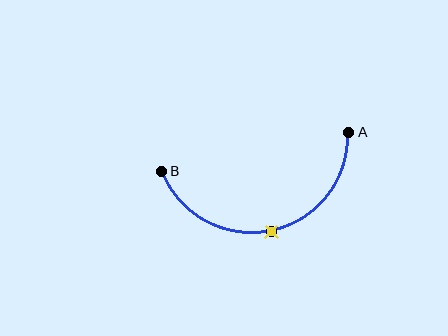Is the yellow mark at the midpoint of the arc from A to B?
Yes. The yellow mark lies on the arc at equal arc-length from both A and B — it is the arc midpoint.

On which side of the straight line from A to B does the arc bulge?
The arc bulges below the straight line connecting A and B.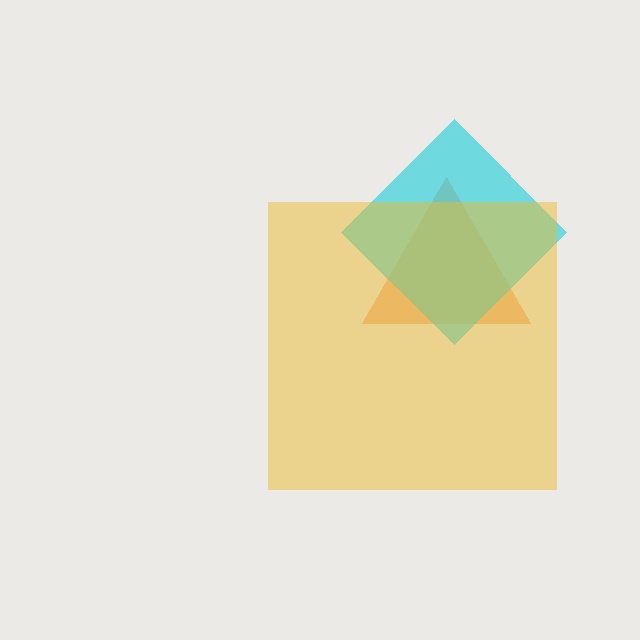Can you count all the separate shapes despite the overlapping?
Yes, there are 3 separate shapes.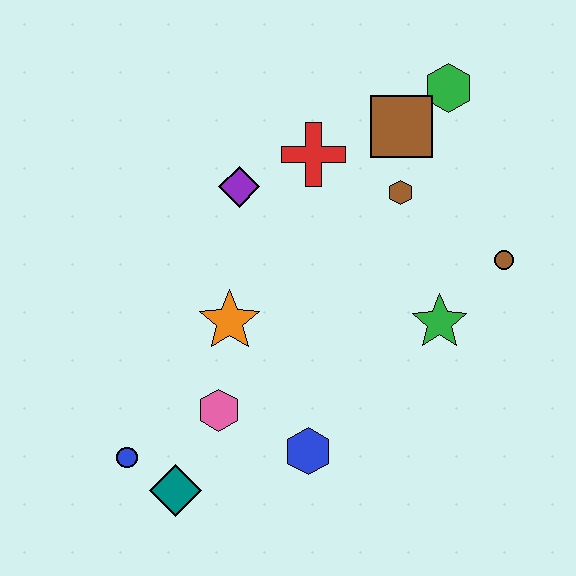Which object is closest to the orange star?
The pink hexagon is closest to the orange star.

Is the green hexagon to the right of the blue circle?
Yes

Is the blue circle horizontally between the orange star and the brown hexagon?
No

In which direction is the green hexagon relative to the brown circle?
The green hexagon is above the brown circle.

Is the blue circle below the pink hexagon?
Yes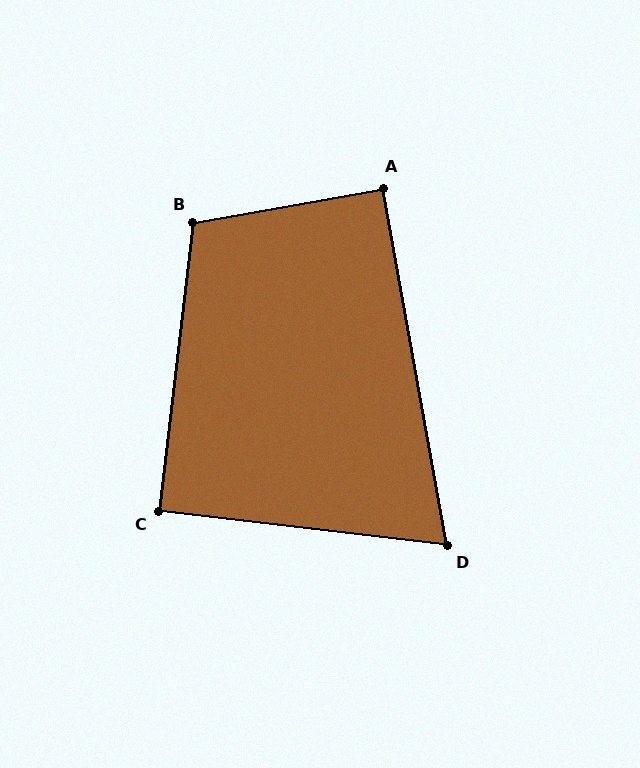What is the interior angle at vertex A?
Approximately 90 degrees (approximately right).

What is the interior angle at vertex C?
Approximately 90 degrees (approximately right).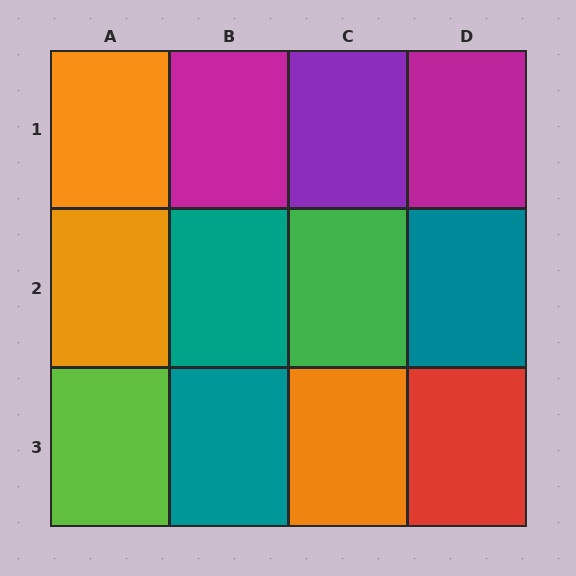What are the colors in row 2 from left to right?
Orange, teal, green, teal.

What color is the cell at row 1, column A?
Orange.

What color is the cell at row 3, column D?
Red.